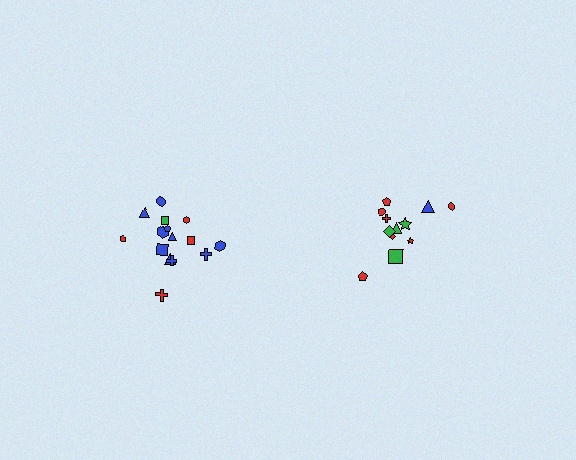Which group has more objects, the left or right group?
The left group.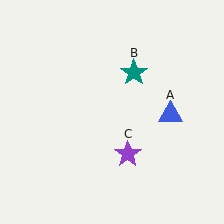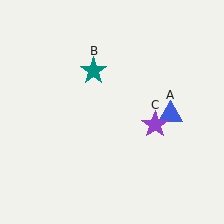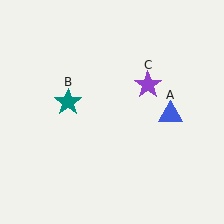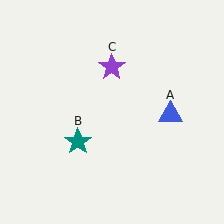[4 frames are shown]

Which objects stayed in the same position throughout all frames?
Blue triangle (object A) remained stationary.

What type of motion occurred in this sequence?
The teal star (object B), purple star (object C) rotated counterclockwise around the center of the scene.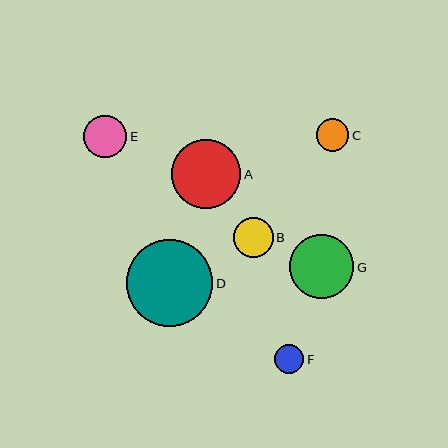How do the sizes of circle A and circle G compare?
Circle A and circle G are approximately the same size.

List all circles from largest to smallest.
From largest to smallest: D, A, G, E, B, C, F.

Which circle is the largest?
Circle D is the largest with a size of approximately 87 pixels.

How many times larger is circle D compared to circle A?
Circle D is approximately 1.2 times the size of circle A.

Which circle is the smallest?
Circle F is the smallest with a size of approximately 29 pixels.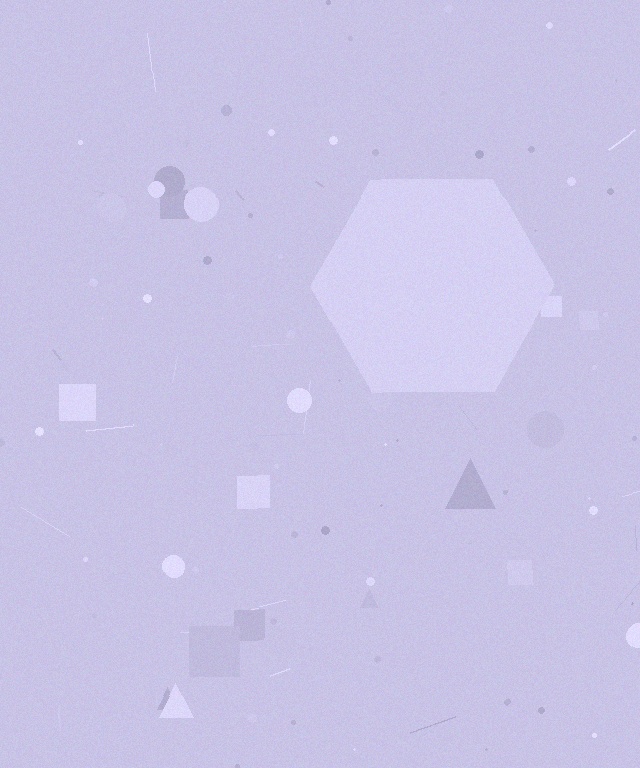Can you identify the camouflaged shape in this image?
The camouflaged shape is a hexagon.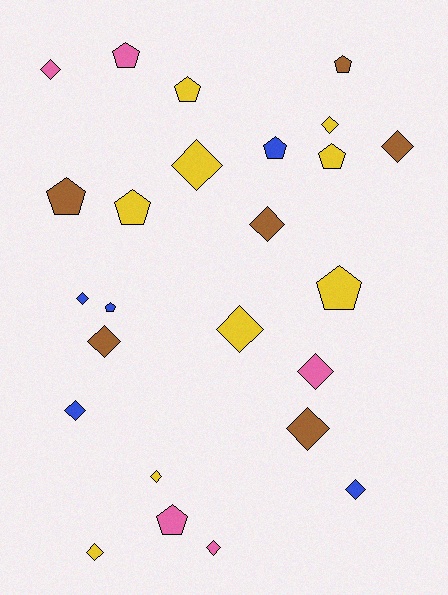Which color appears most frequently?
Yellow, with 9 objects.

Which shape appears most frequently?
Diamond, with 15 objects.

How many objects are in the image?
There are 25 objects.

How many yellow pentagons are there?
There are 4 yellow pentagons.